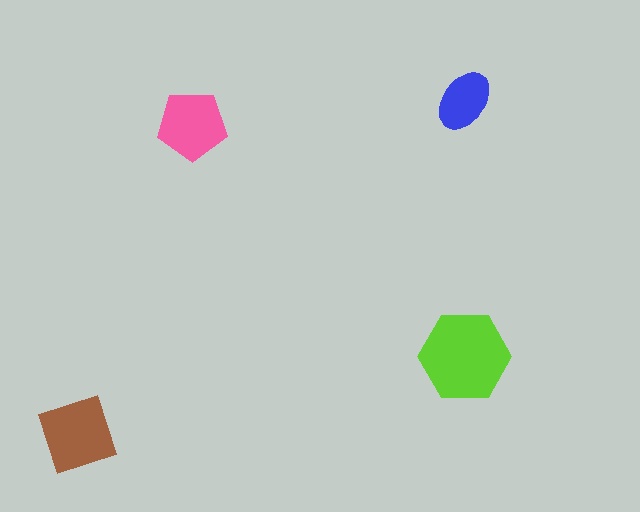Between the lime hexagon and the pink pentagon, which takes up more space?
The lime hexagon.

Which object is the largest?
The lime hexagon.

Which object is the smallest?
The blue ellipse.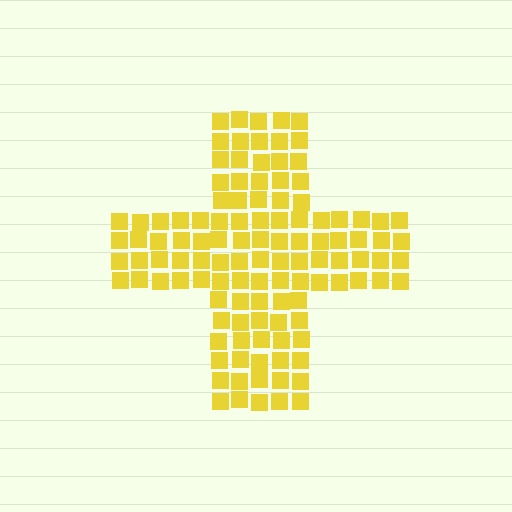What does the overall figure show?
The overall figure shows a cross.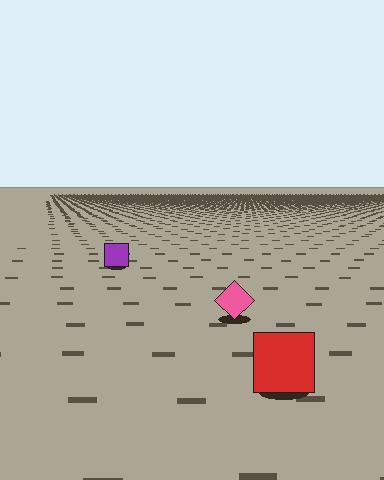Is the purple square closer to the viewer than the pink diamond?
No. The pink diamond is closer — you can tell from the texture gradient: the ground texture is coarser near it.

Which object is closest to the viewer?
The red square is closest. The texture marks near it are larger and more spread out.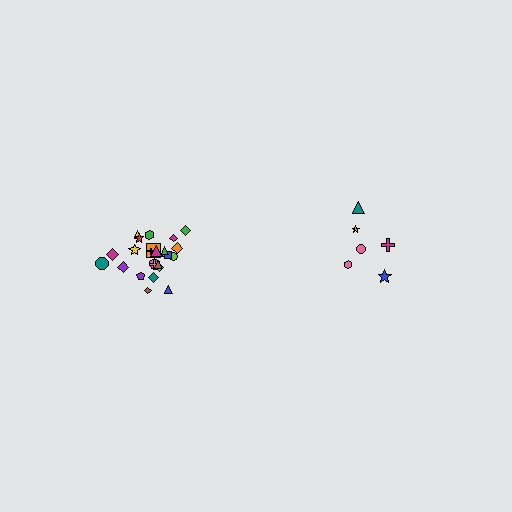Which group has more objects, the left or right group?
The left group.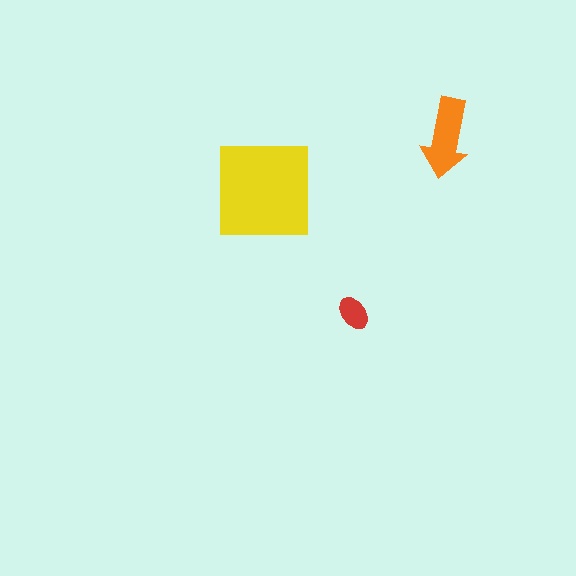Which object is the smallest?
The red ellipse.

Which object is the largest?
The yellow square.